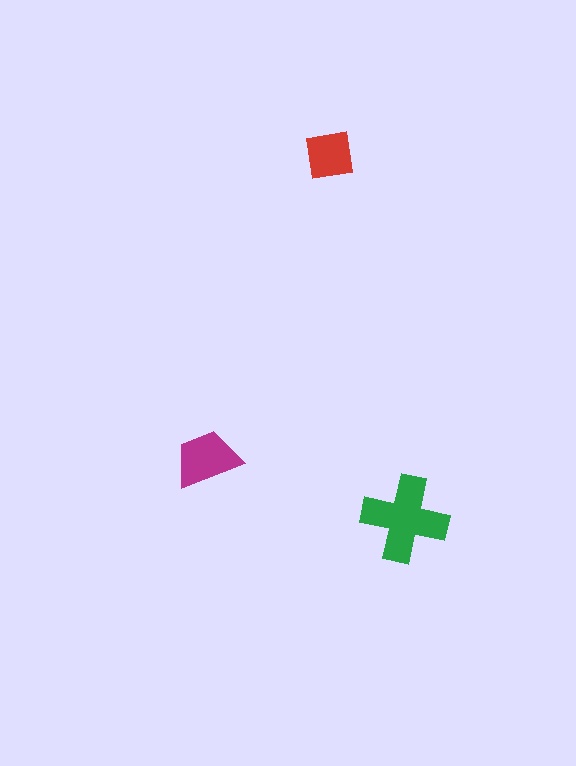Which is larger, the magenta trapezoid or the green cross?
The green cross.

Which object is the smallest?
The red square.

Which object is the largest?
The green cross.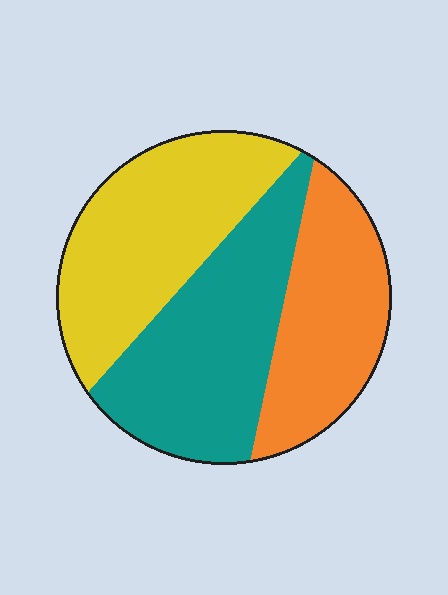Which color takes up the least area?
Orange, at roughly 30%.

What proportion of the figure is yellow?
Yellow covers 35% of the figure.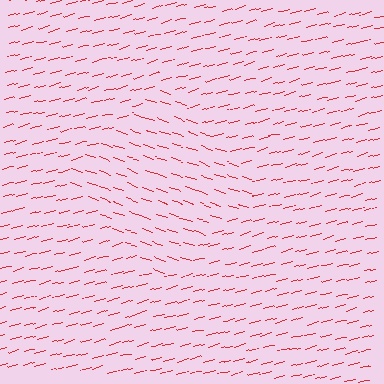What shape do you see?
I see a diamond.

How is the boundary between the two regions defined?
The boundary is defined purely by a change in line orientation (approximately 34 degrees difference). All lines are the same color and thickness.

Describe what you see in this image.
The image is filled with small red line segments. A diamond region in the image has lines oriented differently from the surrounding lines, creating a visible texture boundary.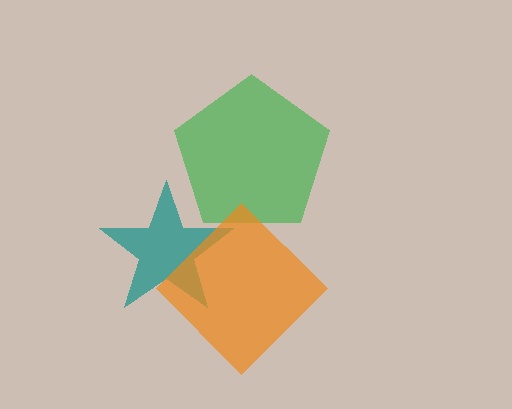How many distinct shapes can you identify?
There are 3 distinct shapes: a teal star, a green pentagon, an orange diamond.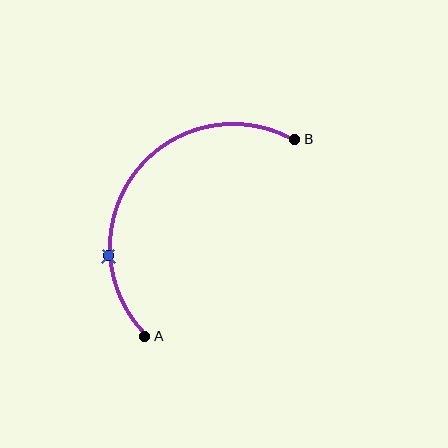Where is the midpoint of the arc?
The arc midpoint is the point on the curve farthest from the straight line joining A and B. It sits above and to the left of that line.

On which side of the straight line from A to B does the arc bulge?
The arc bulges above and to the left of the straight line connecting A and B.